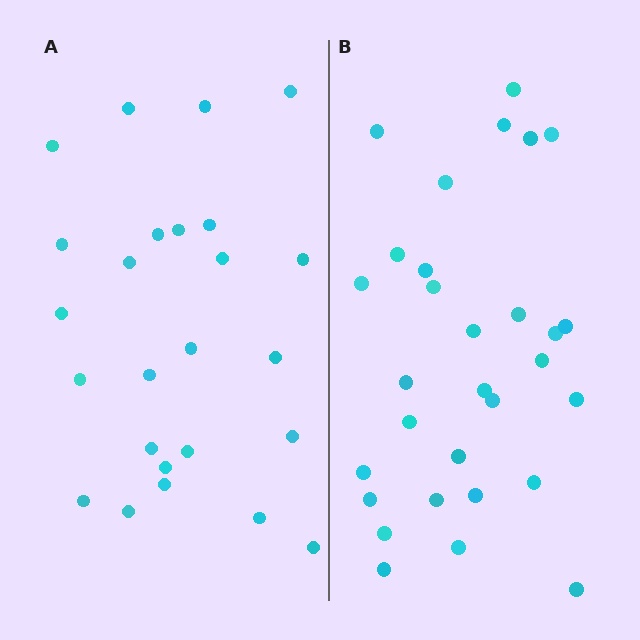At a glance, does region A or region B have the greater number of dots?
Region B (the right region) has more dots.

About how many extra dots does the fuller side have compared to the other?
Region B has about 5 more dots than region A.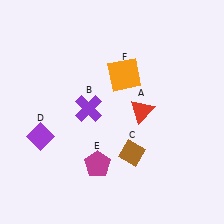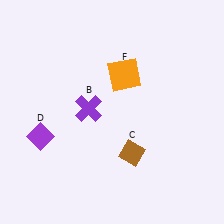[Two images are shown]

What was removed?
The red triangle (A), the magenta pentagon (E) were removed in Image 2.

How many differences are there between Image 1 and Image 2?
There are 2 differences between the two images.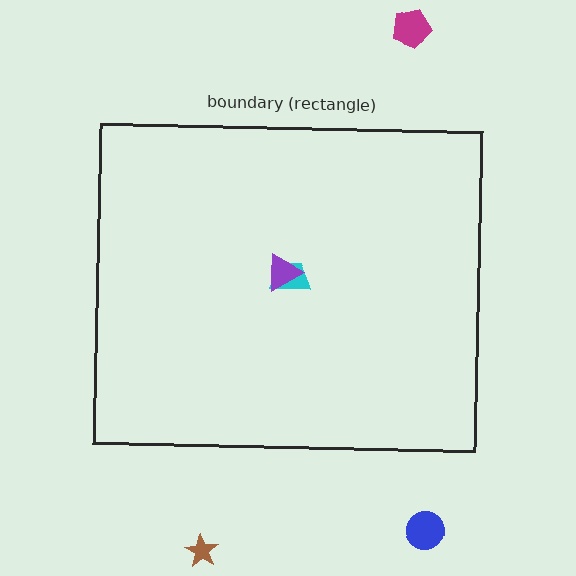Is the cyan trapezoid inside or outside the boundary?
Inside.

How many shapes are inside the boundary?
2 inside, 3 outside.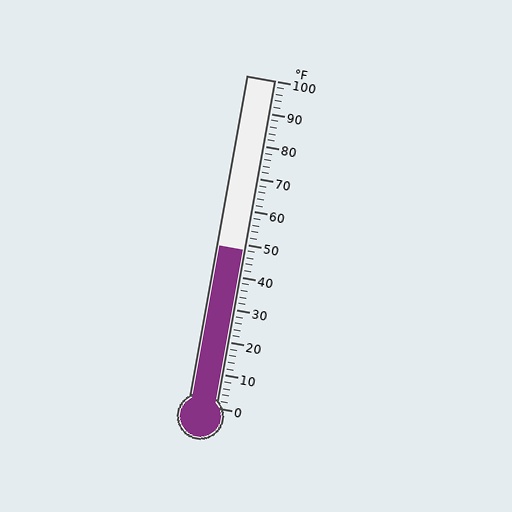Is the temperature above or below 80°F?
The temperature is below 80°F.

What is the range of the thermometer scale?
The thermometer scale ranges from 0°F to 100°F.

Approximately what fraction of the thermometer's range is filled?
The thermometer is filled to approximately 50% of its range.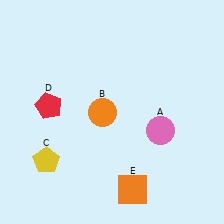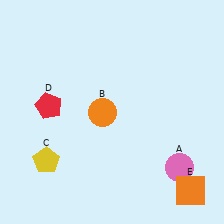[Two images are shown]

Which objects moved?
The objects that moved are: the pink circle (A), the orange square (E).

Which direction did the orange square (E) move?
The orange square (E) moved right.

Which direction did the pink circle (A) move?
The pink circle (A) moved down.